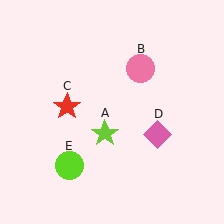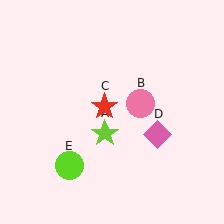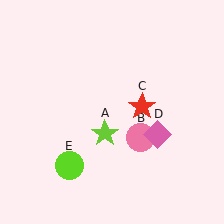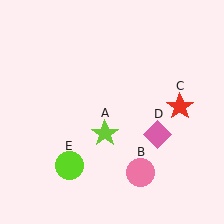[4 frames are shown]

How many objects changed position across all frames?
2 objects changed position: pink circle (object B), red star (object C).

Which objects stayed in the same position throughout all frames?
Lime star (object A) and pink diamond (object D) and lime circle (object E) remained stationary.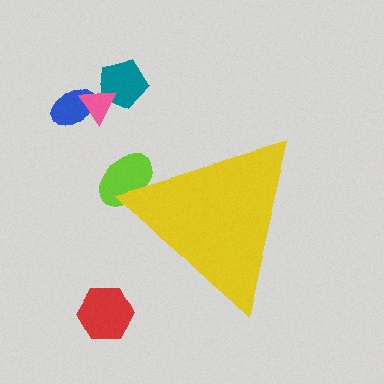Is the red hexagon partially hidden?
No, the red hexagon is fully visible.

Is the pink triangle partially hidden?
No, the pink triangle is fully visible.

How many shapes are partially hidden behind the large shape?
1 shape is partially hidden.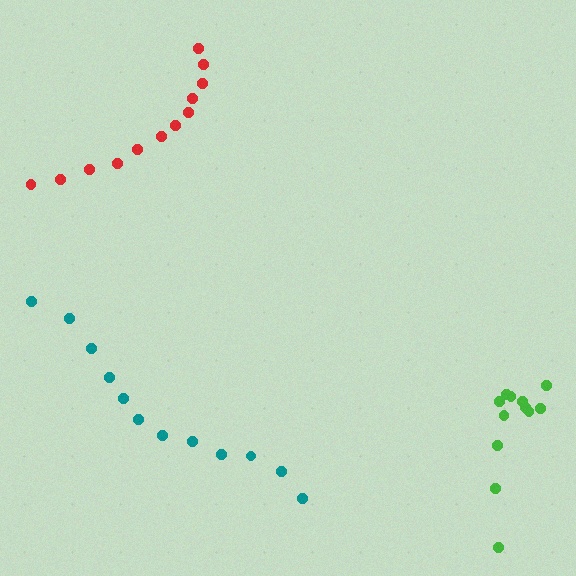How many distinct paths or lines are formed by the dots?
There are 3 distinct paths.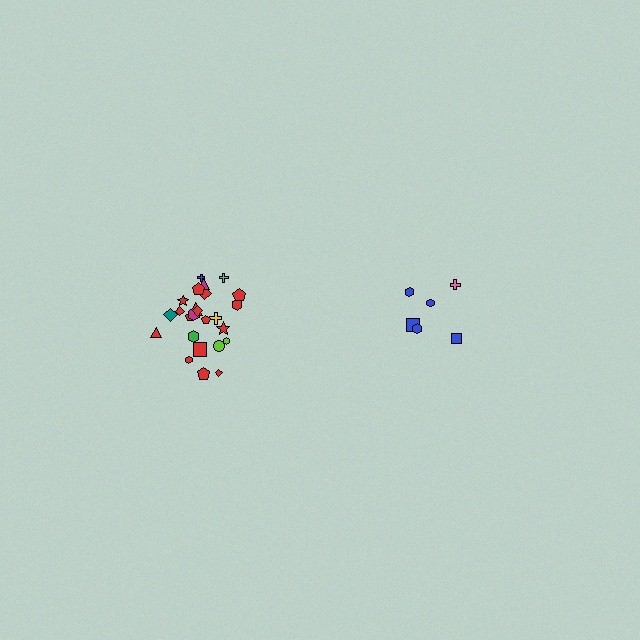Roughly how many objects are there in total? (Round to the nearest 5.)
Roughly 30 objects in total.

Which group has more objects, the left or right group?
The left group.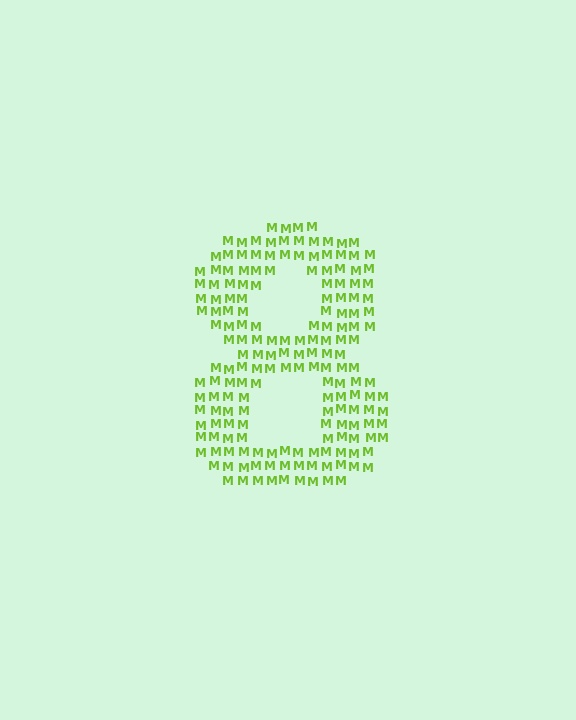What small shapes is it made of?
It is made of small letter M's.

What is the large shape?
The large shape is the digit 8.